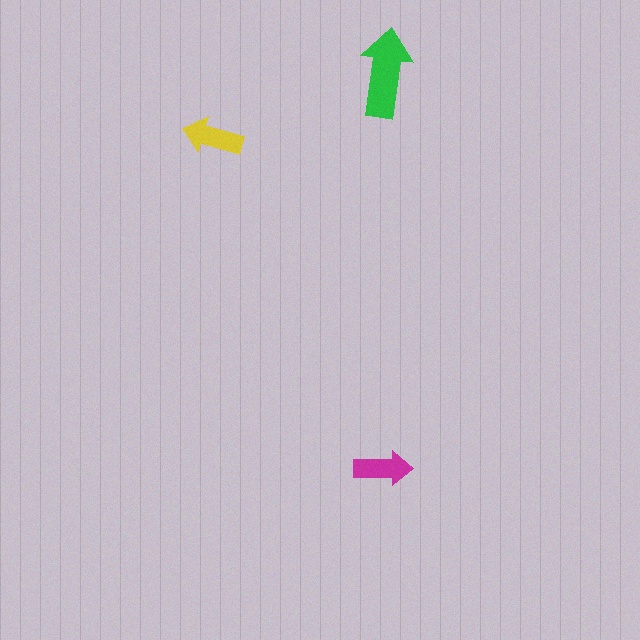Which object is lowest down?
The magenta arrow is bottommost.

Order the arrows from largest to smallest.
the green one, the yellow one, the magenta one.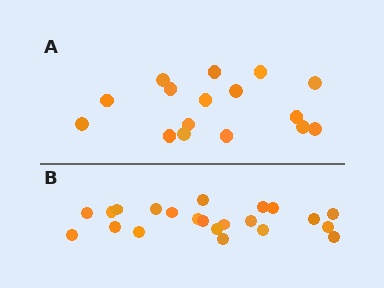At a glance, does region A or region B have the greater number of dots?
Region B (the bottom region) has more dots.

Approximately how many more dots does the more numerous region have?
Region B has about 6 more dots than region A.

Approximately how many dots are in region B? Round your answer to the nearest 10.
About 20 dots. (The exact count is 22, which rounds to 20.)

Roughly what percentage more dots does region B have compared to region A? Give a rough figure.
About 40% more.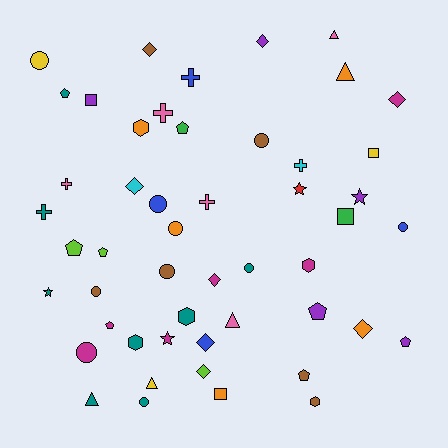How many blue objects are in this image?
There are 4 blue objects.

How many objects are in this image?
There are 50 objects.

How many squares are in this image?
There are 4 squares.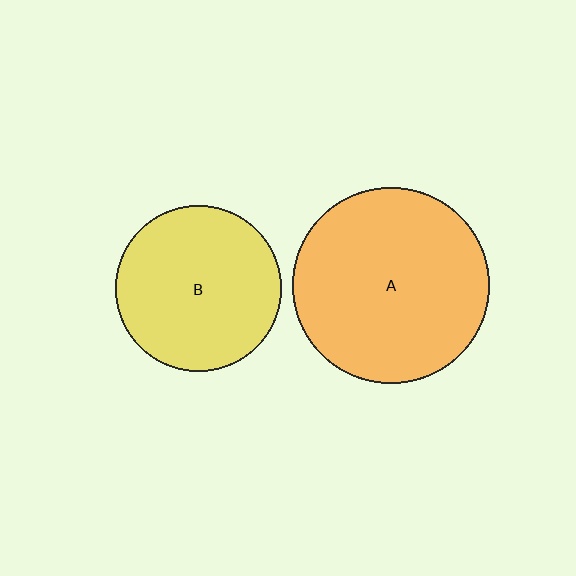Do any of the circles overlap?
No, none of the circles overlap.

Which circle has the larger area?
Circle A (orange).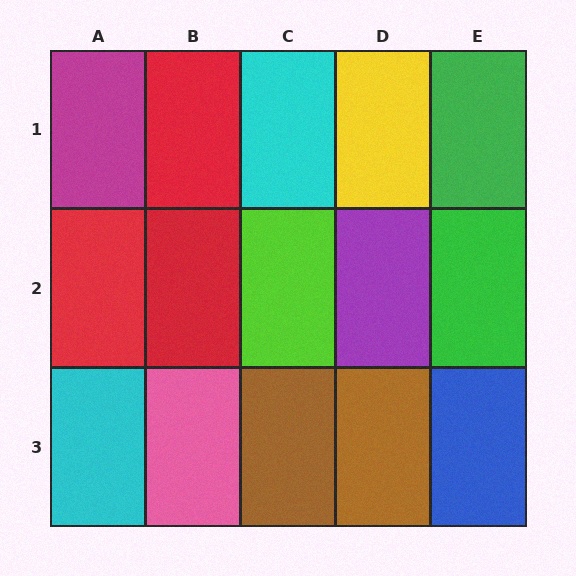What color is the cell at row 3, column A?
Cyan.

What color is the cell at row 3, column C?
Brown.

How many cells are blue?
1 cell is blue.